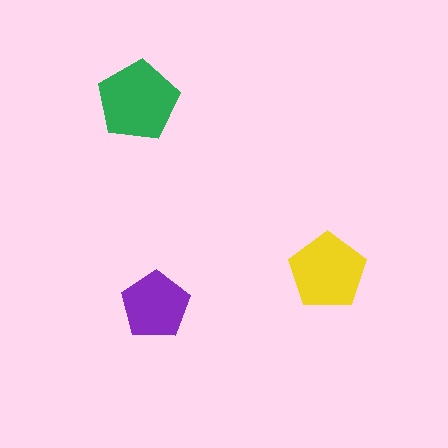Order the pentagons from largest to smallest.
the green one, the yellow one, the purple one.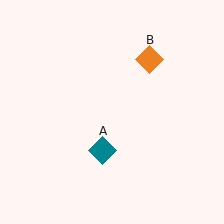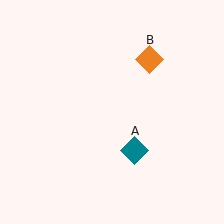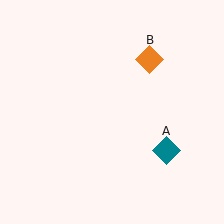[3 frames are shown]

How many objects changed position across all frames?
1 object changed position: teal diamond (object A).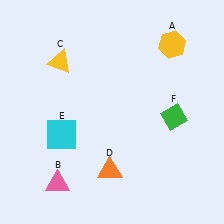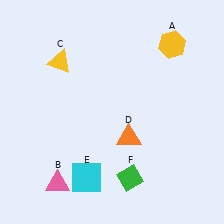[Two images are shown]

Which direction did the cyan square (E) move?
The cyan square (E) moved down.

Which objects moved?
The objects that moved are: the orange triangle (D), the cyan square (E), the green diamond (F).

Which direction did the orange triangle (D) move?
The orange triangle (D) moved up.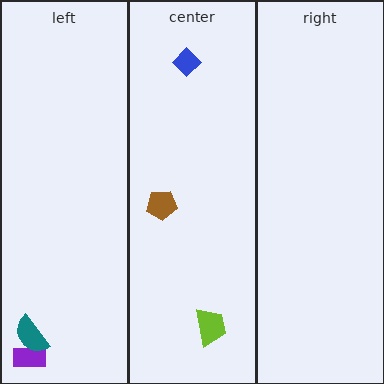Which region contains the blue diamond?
The center region.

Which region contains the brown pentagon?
The center region.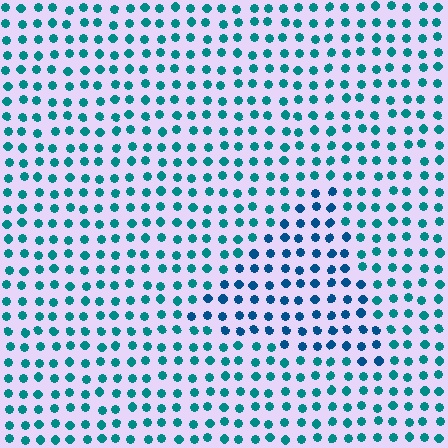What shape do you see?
I see a triangle.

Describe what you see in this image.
The image is filled with small teal elements in a uniform arrangement. A triangle-shaped region is visible where the elements are tinted to a slightly different hue, forming a subtle color boundary.